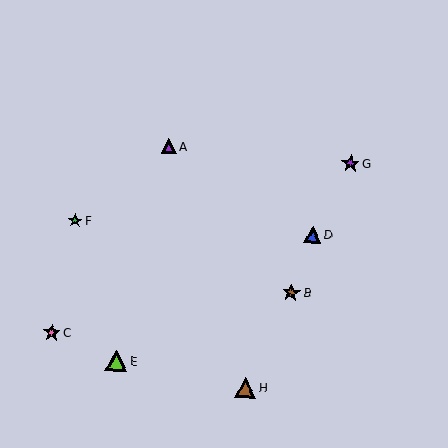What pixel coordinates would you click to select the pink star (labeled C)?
Click at (52, 333) to select the pink star C.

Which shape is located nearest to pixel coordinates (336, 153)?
The purple star (labeled G) at (351, 163) is nearest to that location.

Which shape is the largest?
The lime triangle (labeled E) is the largest.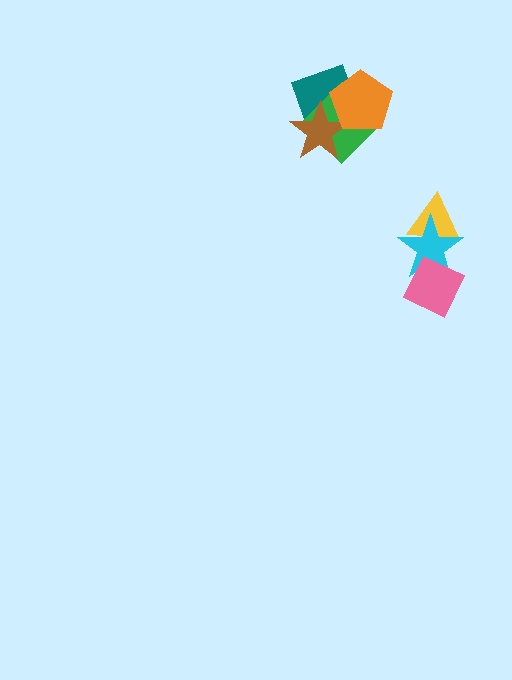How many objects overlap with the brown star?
3 objects overlap with the brown star.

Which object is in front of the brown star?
The orange pentagon is in front of the brown star.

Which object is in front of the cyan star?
The pink diamond is in front of the cyan star.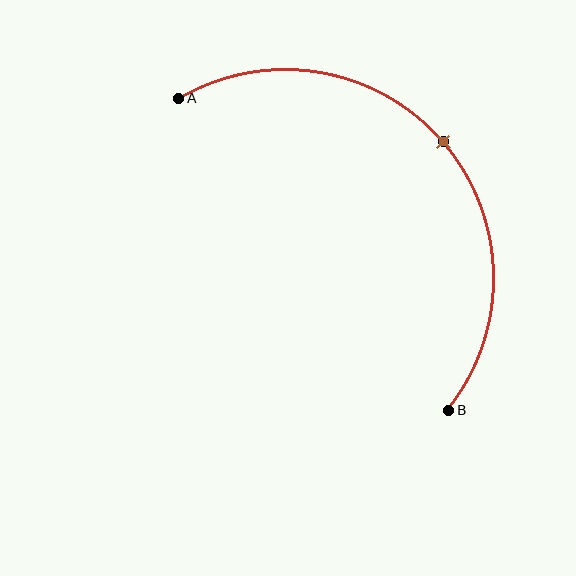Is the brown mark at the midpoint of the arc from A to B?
Yes. The brown mark lies on the arc at equal arc-length from both A and B — it is the arc midpoint.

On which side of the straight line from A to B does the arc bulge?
The arc bulges above and to the right of the straight line connecting A and B.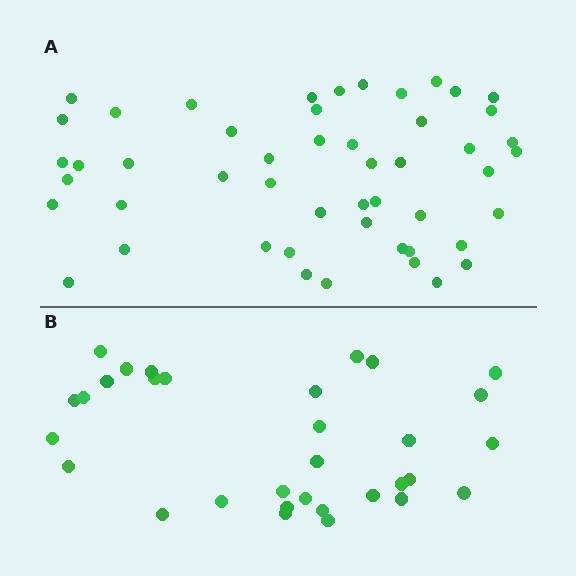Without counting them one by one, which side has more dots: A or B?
Region A (the top region) has more dots.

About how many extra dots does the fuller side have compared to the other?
Region A has approximately 20 more dots than region B.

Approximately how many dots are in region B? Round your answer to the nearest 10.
About 30 dots. (The exact count is 32, which rounds to 30.)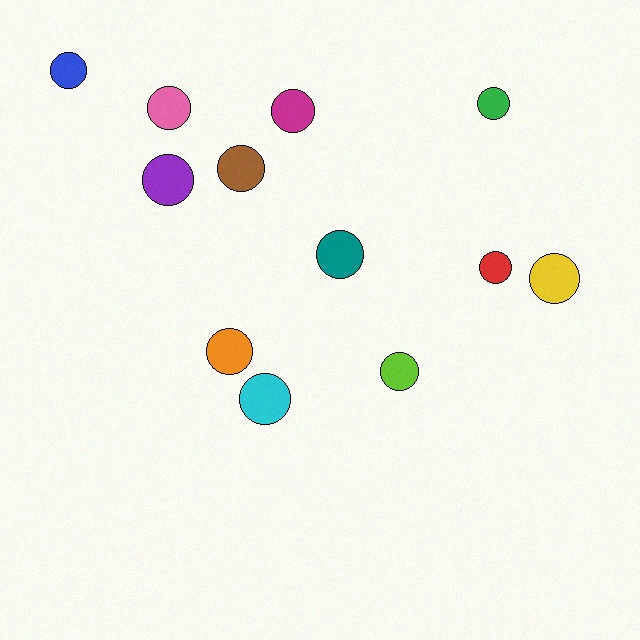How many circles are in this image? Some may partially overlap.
There are 12 circles.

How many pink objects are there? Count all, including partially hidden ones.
There is 1 pink object.